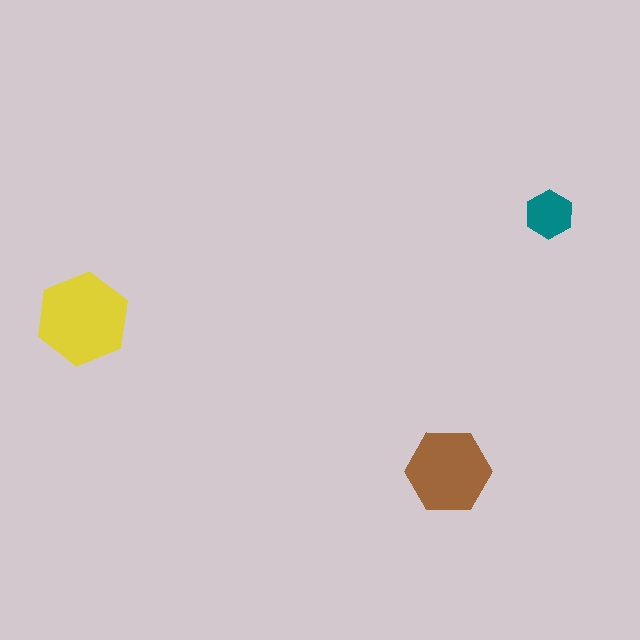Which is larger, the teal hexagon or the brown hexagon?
The brown one.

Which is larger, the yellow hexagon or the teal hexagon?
The yellow one.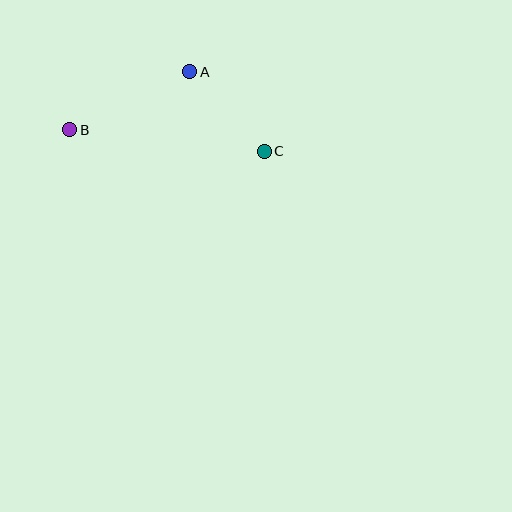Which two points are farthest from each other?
Points B and C are farthest from each other.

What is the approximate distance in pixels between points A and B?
The distance between A and B is approximately 133 pixels.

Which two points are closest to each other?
Points A and C are closest to each other.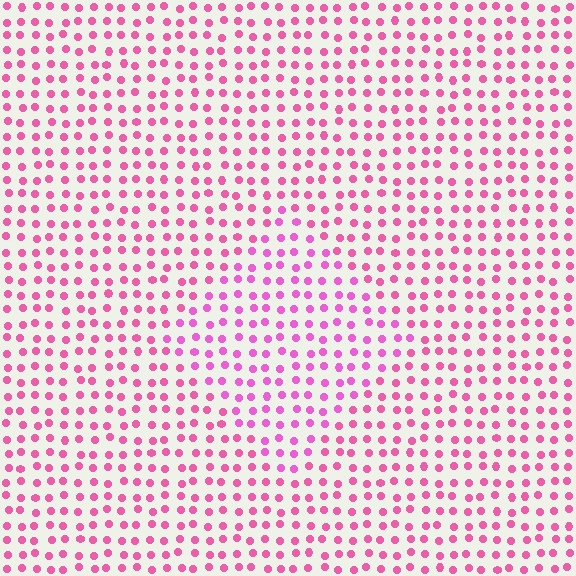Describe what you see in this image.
The image is filled with small pink elements in a uniform arrangement. A diamond-shaped region is visible where the elements are tinted to a slightly different hue, forming a subtle color boundary.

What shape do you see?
I see a diamond.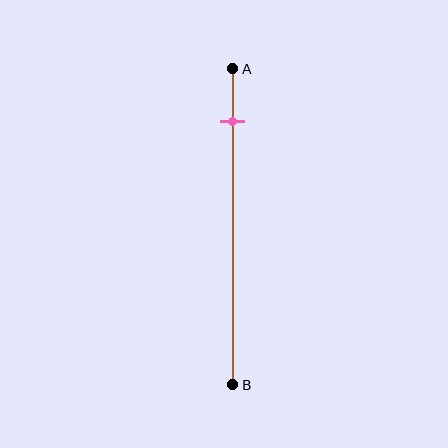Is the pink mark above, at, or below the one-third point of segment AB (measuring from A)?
The pink mark is above the one-third point of segment AB.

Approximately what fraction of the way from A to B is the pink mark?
The pink mark is approximately 15% of the way from A to B.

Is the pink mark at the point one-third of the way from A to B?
No, the mark is at about 15% from A, not at the 33% one-third point.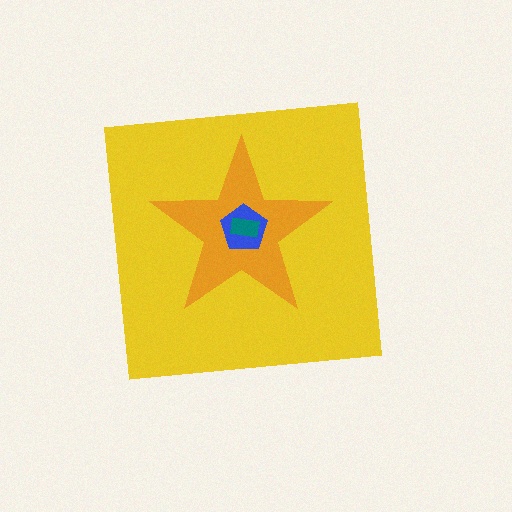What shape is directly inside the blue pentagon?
The teal rectangle.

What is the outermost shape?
The yellow square.